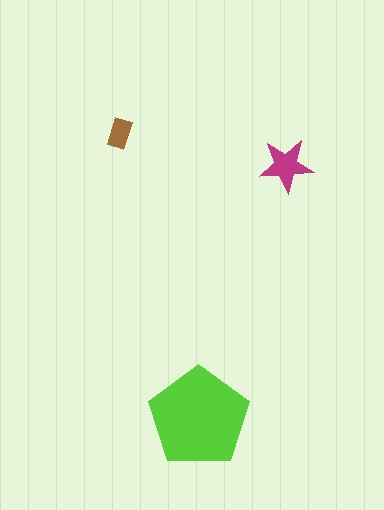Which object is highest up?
The brown rectangle is topmost.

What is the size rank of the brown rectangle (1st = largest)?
3rd.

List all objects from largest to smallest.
The lime pentagon, the magenta star, the brown rectangle.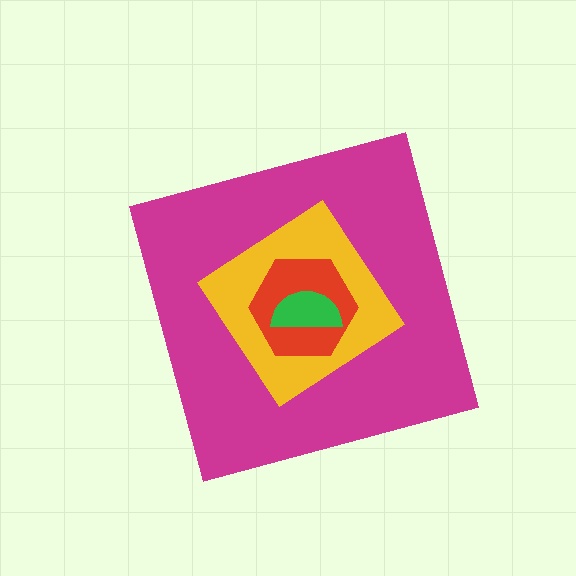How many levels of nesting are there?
4.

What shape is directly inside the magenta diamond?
The yellow diamond.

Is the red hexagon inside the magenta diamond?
Yes.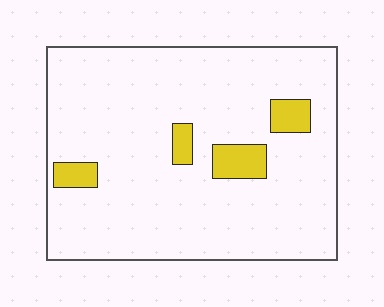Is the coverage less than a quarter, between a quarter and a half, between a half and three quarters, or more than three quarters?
Less than a quarter.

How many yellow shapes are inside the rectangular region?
4.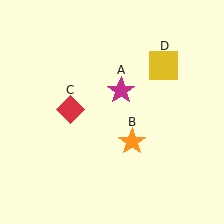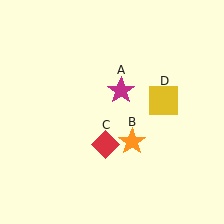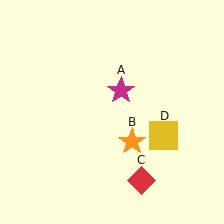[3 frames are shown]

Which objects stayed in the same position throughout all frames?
Magenta star (object A) and orange star (object B) remained stationary.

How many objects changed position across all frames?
2 objects changed position: red diamond (object C), yellow square (object D).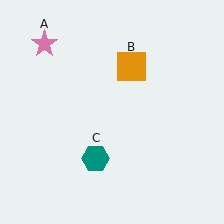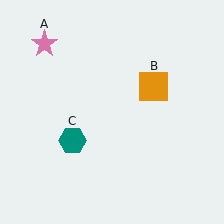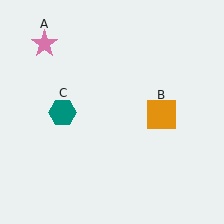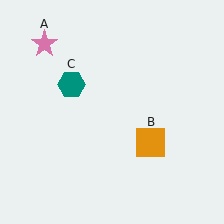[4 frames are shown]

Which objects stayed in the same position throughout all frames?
Pink star (object A) remained stationary.